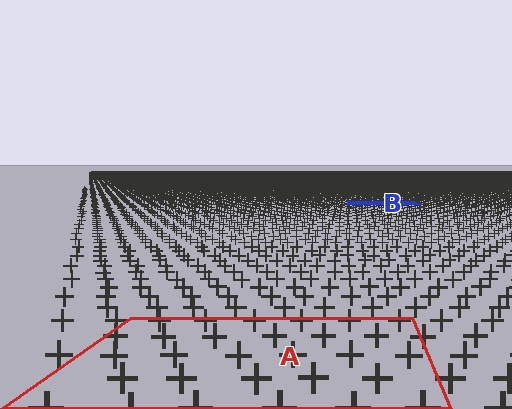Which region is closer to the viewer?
Region A is closer. The texture elements there are larger and more spread out.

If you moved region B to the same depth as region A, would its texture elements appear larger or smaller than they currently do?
They would appear larger. At a closer depth, the same texture elements are projected at a bigger on-screen size.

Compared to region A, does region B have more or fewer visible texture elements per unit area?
Region B has more texture elements per unit area — they are packed more densely because it is farther away.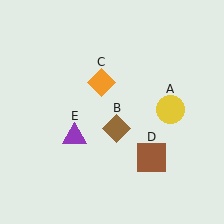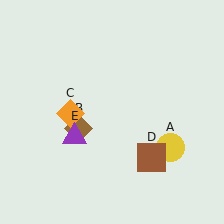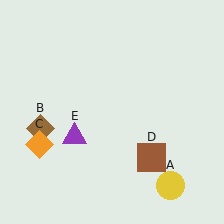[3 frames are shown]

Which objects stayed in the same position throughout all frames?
Brown square (object D) and purple triangle (object E) remained stationary.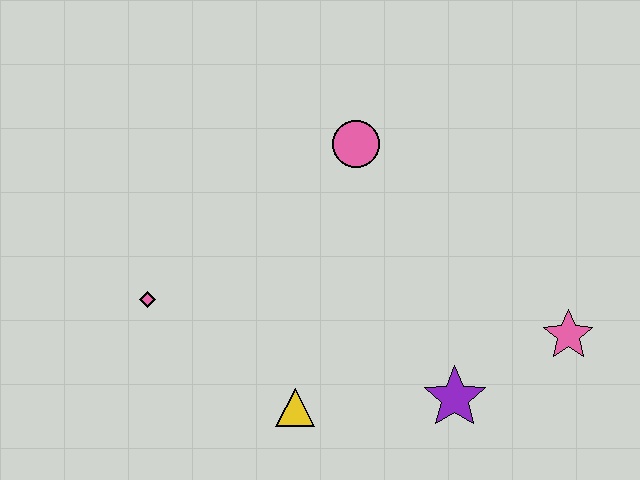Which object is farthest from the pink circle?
The pink star is farthest from the pink circle.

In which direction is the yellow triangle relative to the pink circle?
The yellow triangle is below the pink circle.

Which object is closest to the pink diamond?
The yellow triangle is closest to the pink diamond.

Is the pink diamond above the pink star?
Yes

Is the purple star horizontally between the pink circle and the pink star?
Yes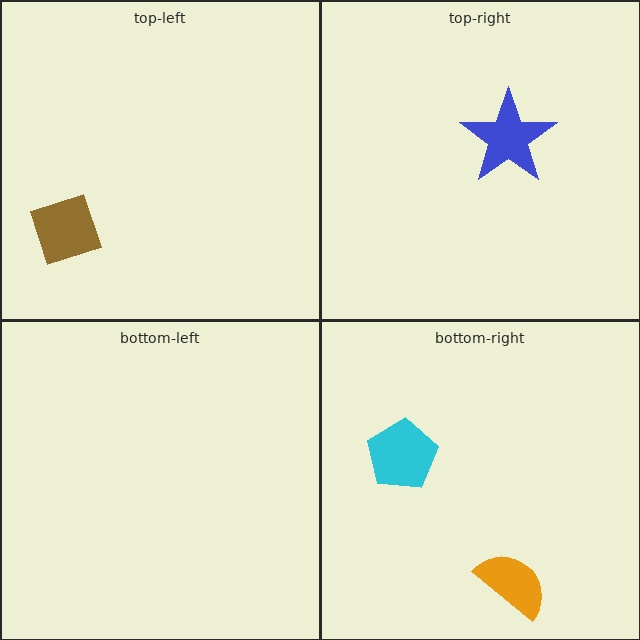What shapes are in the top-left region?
The brown diamond.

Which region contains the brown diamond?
The top-left region.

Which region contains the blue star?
The top-right region.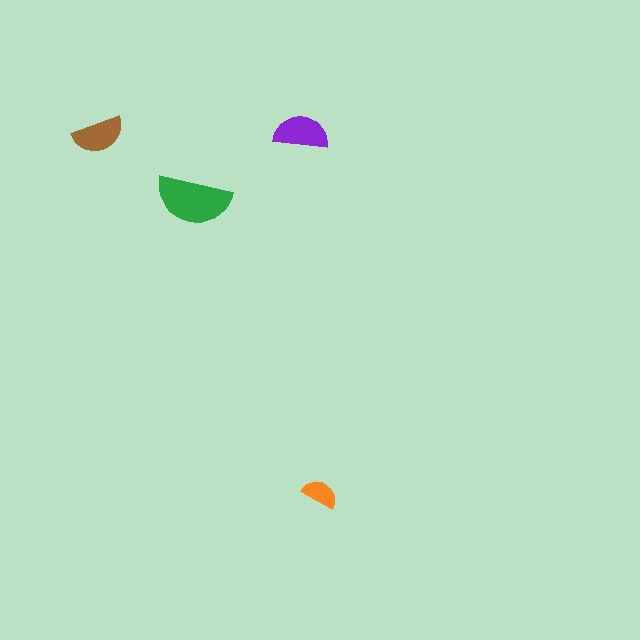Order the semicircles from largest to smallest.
the green one, the purple one, the brown one, the orange one.